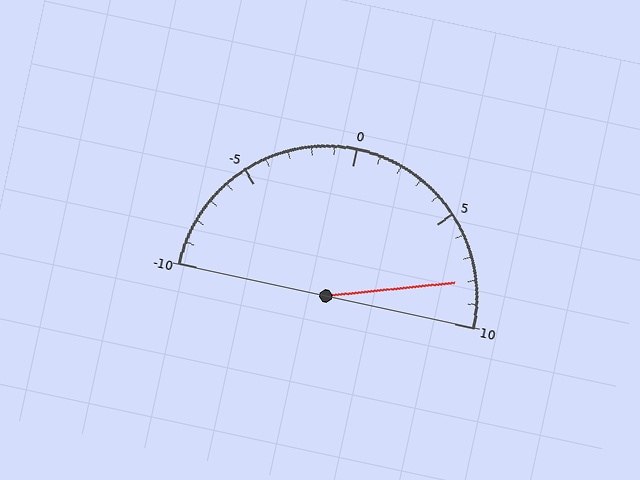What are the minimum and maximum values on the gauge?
The gauge ranges from -10 to 10.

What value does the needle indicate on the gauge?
The needle indicates approximately 8.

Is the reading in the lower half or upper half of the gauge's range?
The reading is in the upper half of the range (-10 to 10).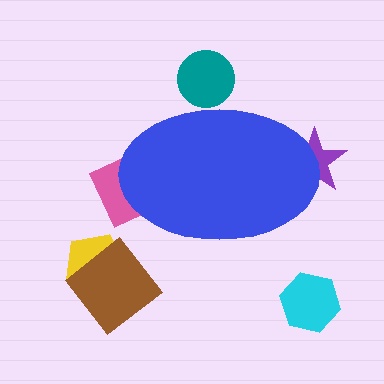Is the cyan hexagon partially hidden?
No, the cyan hexagon is fully visible.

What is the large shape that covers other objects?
A blue ellipse.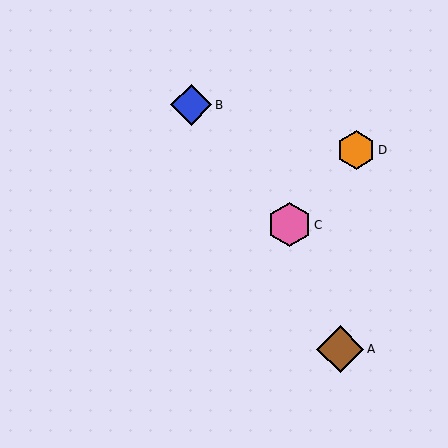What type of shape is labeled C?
Shape C is a pink hexagon.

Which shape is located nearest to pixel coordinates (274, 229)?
The pink hexagon (labeled C) at (289, 225) is nearest to that location.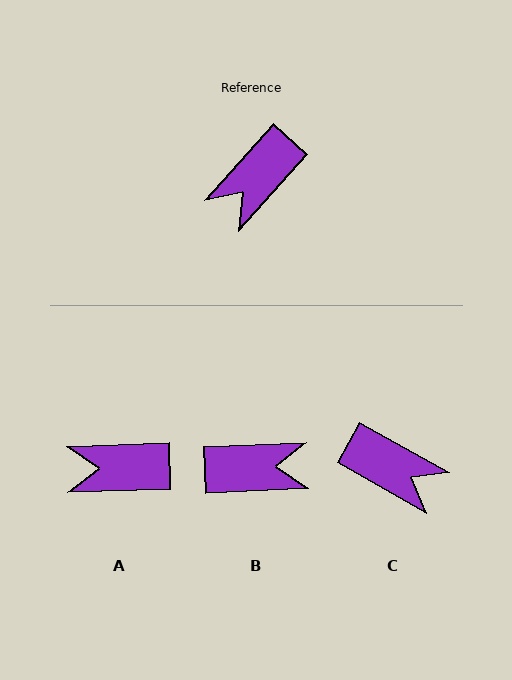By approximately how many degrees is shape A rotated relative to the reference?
Approximately 46 degrees clockwise.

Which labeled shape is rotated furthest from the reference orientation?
B, about 134 degrees away.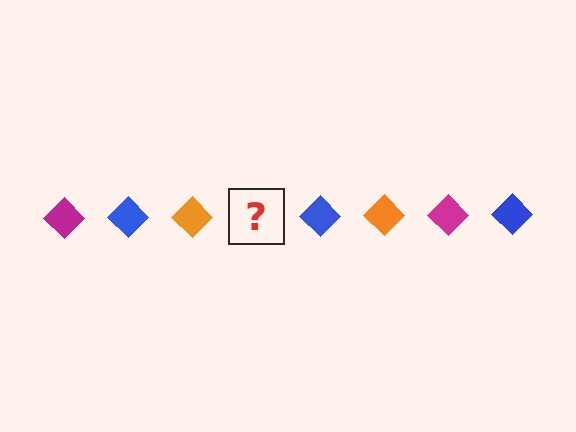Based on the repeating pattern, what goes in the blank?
The blank should be a magenta diamond.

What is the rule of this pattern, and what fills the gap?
The rule is that the pattern cycles through magenta, blue, orange diamonds. The gap should be filled with a magenta diamond.